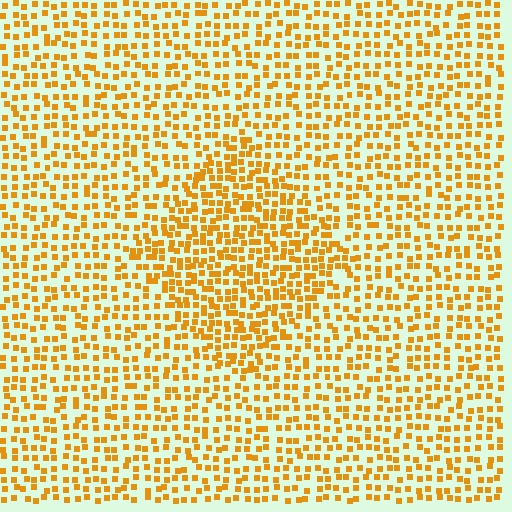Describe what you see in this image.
The image contains small orange elements arranged at two different densities. A diamond-shaped region is visible where the elements are more densely packed than the surrounding area.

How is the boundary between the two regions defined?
The boundary is defined by a change in element density (approximately 1.6x ratio). All elements are the same color, size, and shape.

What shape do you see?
I see a diamond.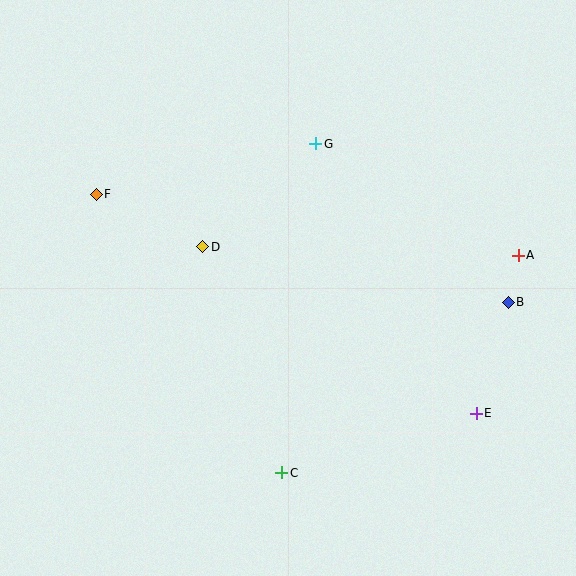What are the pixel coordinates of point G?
Point G is at (316, 144).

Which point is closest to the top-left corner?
Point F is closest to the top-left corner.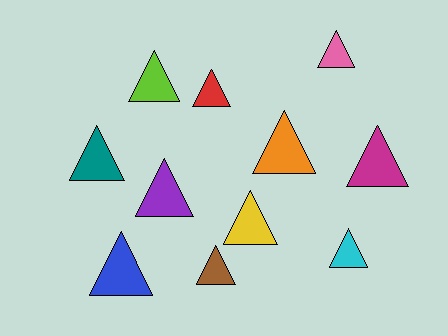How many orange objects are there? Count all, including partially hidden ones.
There is 1 orange object.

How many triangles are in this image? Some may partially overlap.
There are 11 triangles.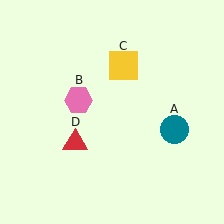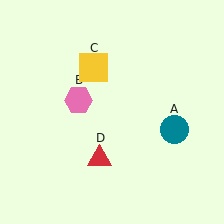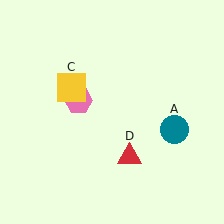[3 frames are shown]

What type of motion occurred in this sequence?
The yellow square (object C), red triangle (object D) rotated counterclockwise around the center of the scene.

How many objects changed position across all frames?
2 objects changed position: yellow square (object C), red triangle (object D).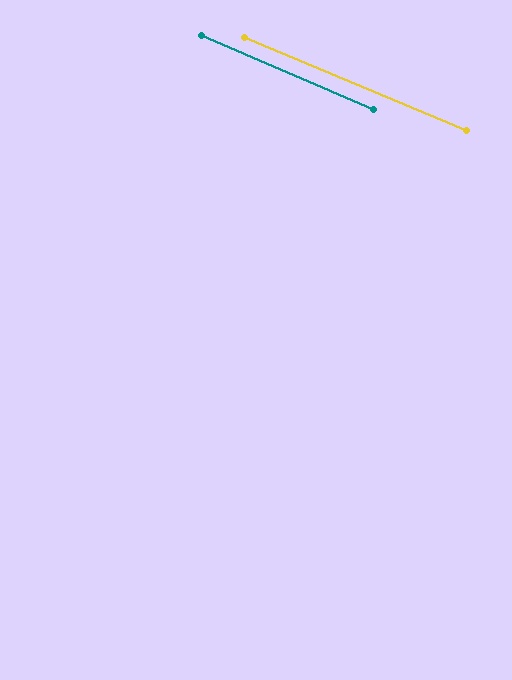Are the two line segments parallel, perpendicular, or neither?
Parallel — their directions differ by only 0.5°.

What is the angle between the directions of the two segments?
Approximately 1 degree.